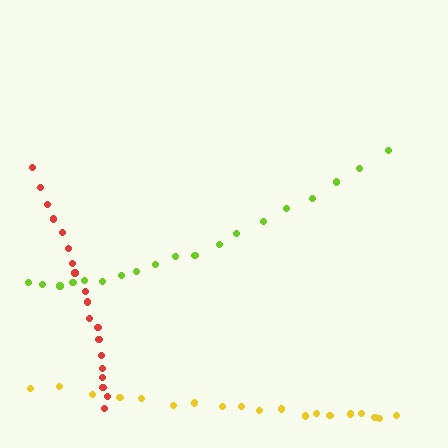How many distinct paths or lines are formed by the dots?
There are 3 distinct paths.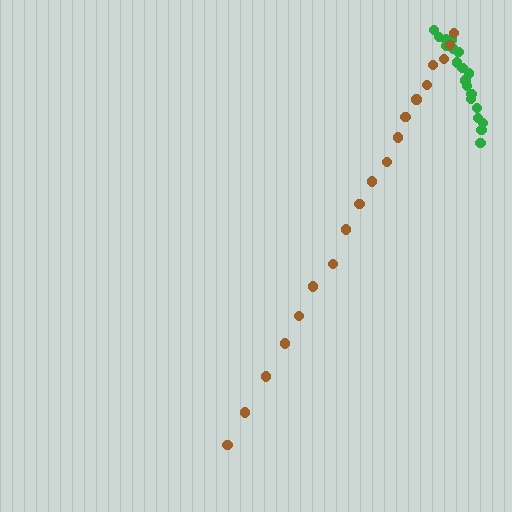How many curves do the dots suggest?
There are 2 distinct paths.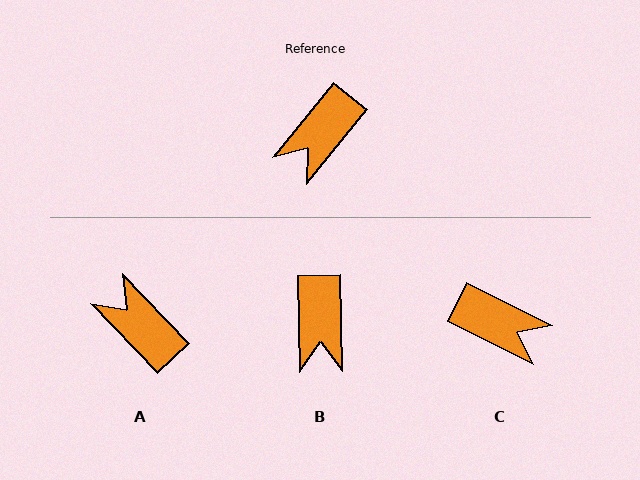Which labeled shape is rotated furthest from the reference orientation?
C, about 103 degrees away.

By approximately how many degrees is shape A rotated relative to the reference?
Approximately 97 degrees clockwise.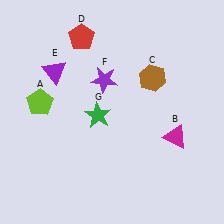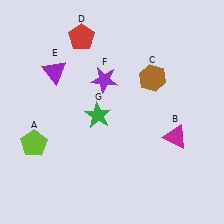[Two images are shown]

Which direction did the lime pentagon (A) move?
The lime pentagon (A) moved down.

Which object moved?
The lime pentagon (A) moved down.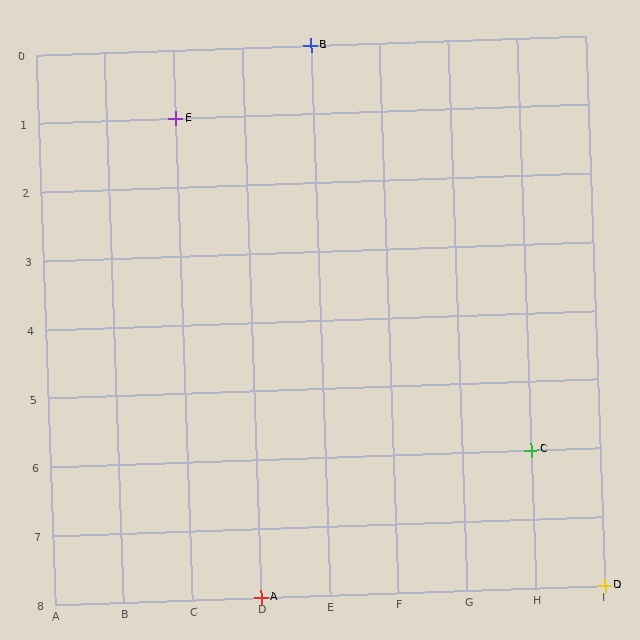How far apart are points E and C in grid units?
Points E and C are 5 columns and 5 rows apart (about 7.1 grid units diagonally).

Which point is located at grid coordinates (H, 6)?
Point C is at (H, 6).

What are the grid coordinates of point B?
Point B is at grid coordinates (E, 0).